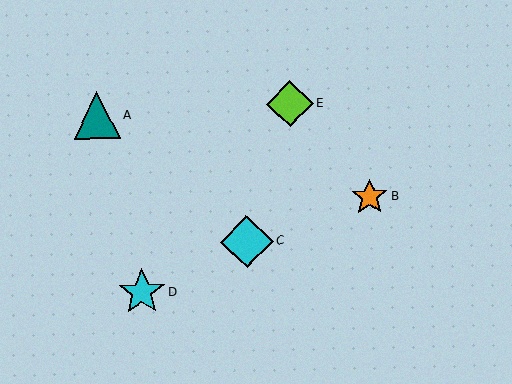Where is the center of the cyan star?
The center of the cyan star is at (142, 292).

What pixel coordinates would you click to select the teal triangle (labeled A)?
Click at (97, 115) to select the teal triangle A.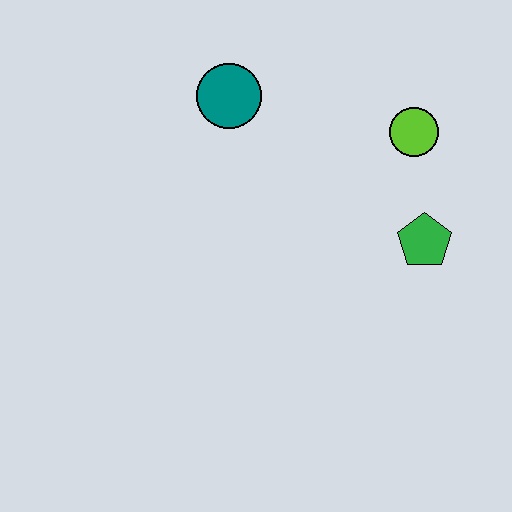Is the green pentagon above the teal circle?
No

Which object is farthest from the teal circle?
The green pentagon is farthest from the teal circle.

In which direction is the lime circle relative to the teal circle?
The lime circle is to the right of the teal circle.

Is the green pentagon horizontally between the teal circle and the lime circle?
No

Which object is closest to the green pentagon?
The lime circle is closest to the green pentagon.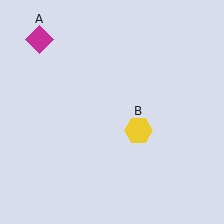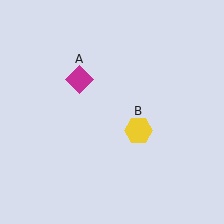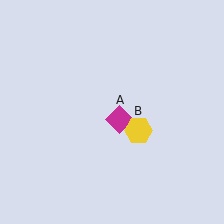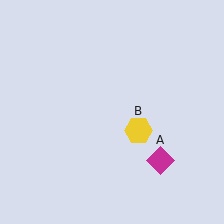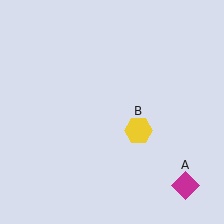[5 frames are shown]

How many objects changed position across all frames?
1 object changed position: magenta diamond (object A).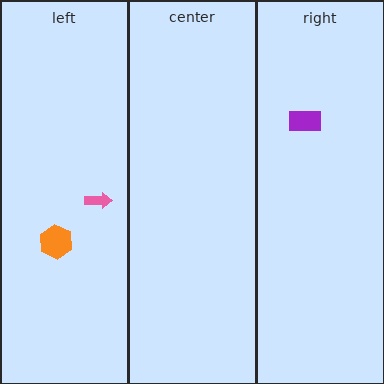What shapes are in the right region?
The purple rectangle.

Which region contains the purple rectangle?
The right region.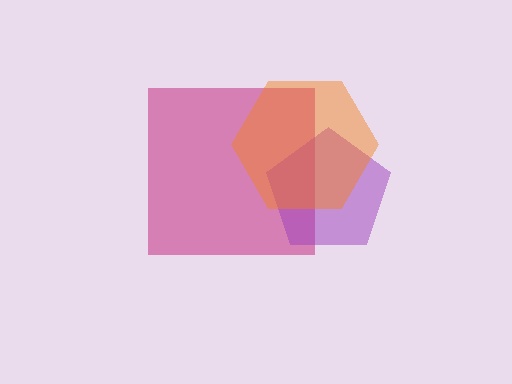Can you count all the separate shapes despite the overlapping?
Yes, there are 3 separate shapes.